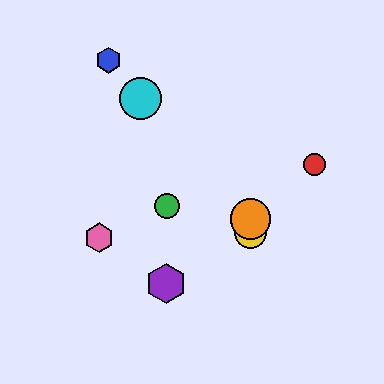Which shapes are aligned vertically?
The yellow circle, the orange circle are aligned vertically.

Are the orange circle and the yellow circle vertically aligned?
Yes, both are at x≈250.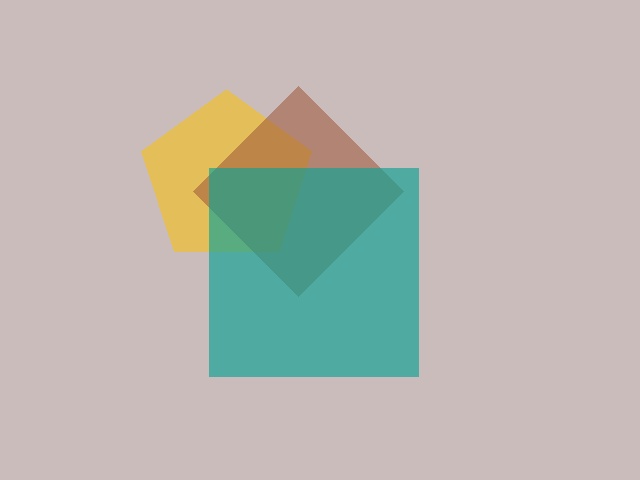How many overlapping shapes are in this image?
There are 3 overlapping shapes in the image.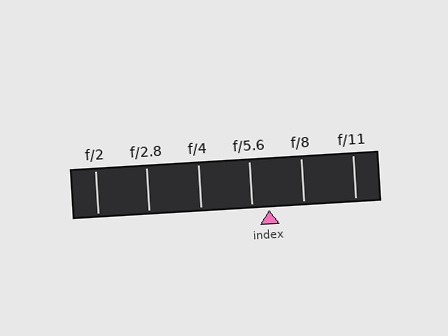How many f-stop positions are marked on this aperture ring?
There are 6 f-stop positions marked.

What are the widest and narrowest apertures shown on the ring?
The widest aperture shown is f/2 and the narrowest is f/11.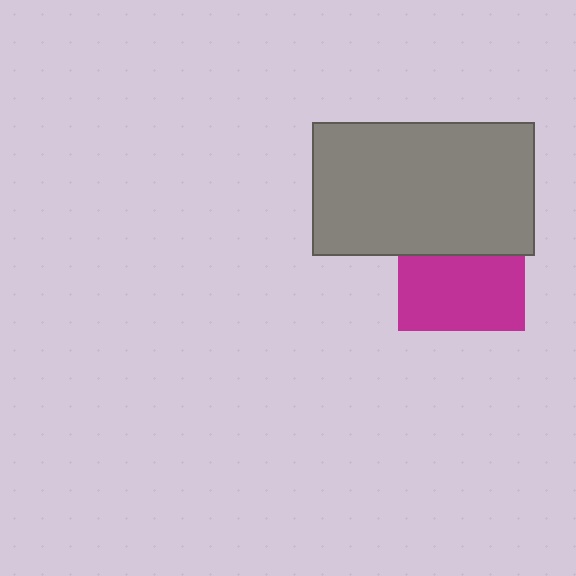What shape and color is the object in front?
The object in front is a gray rectangle.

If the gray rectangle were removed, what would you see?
You would see the complete magenta square.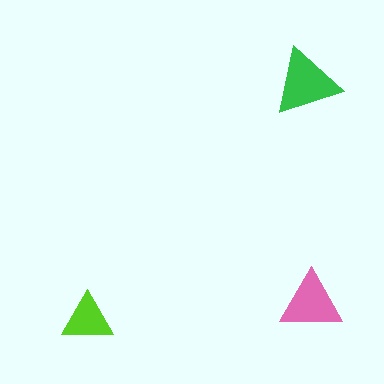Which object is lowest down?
The lime triangle is bottommost.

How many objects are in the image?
There are 3 objects in the image.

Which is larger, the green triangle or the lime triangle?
The green one.